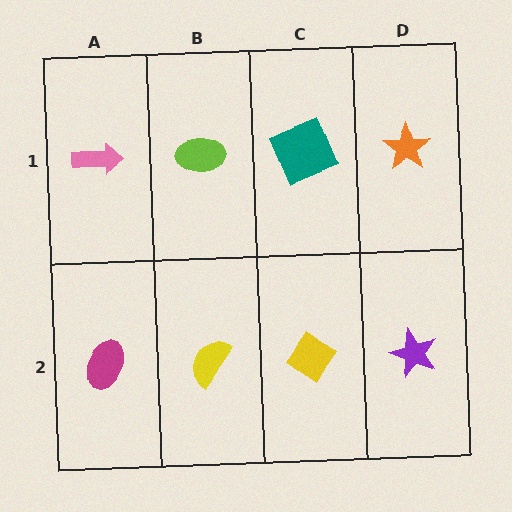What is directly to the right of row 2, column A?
A yellow semicircle.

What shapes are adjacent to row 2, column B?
A lime ellipse (row 1, column B), a magenta ellipse (row 2, column A), a yellow diamond (row 2, column C).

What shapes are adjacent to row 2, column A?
A pink arrow (row 1, column A), a yellow semicircle (row 2, column B).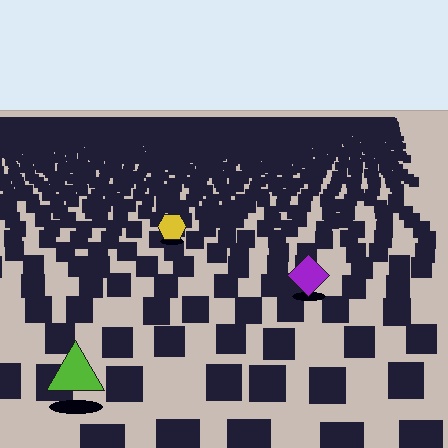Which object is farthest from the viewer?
The yellow hexagon is farthest from the viewer. It appears smaller and the ground texture around it is denser.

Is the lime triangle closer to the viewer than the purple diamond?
Yes. The lime triangle is closer — you can tell from the texture gradient: the ground texture is coarser near it.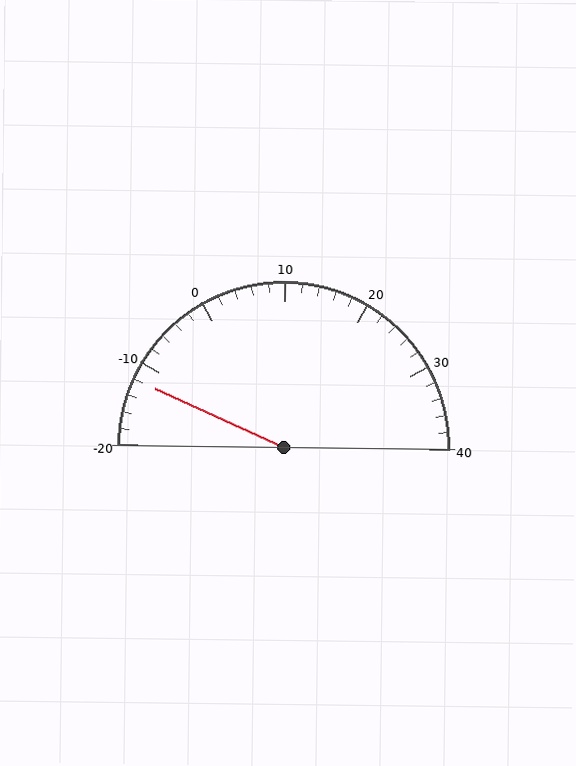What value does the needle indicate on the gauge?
The needle indicates approximately -12.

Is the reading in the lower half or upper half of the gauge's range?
The reading is in the lower half of the range (-20 to 40).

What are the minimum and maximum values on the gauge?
The gauge ranges from -20 to 40.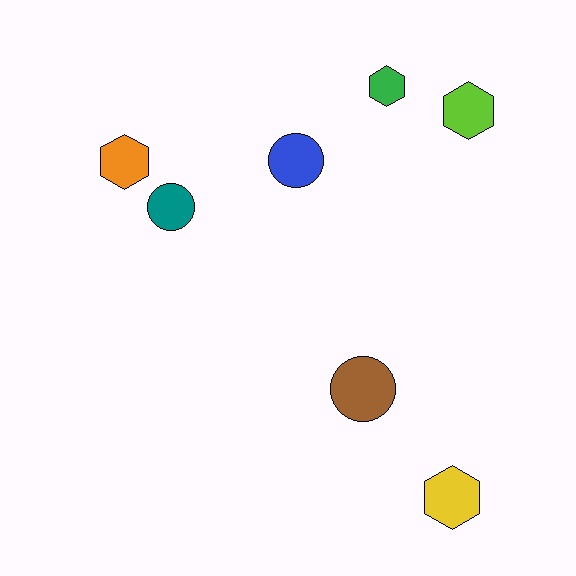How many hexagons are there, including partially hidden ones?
There are 4 hexagons.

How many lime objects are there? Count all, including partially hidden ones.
There is 1 lime object.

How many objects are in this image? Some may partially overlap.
There are 7 objects.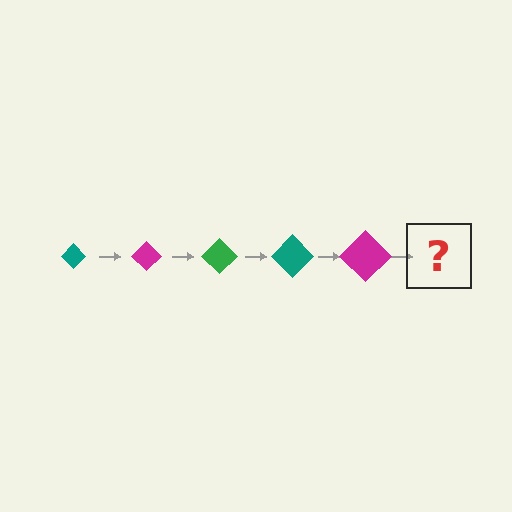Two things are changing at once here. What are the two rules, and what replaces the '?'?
The two rules are that the diamond grows larger each step and the color cycles through teal, magenta, and green. The '?' should be a green diamond, larger than the previous one.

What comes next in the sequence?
The next element should be a green diamond, larger than the previous one.